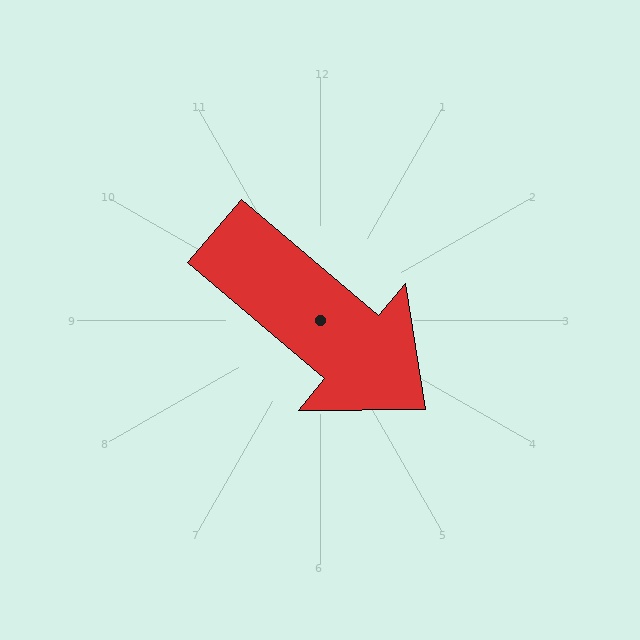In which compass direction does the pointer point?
Southeast.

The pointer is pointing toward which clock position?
Roughly 4 o'clock.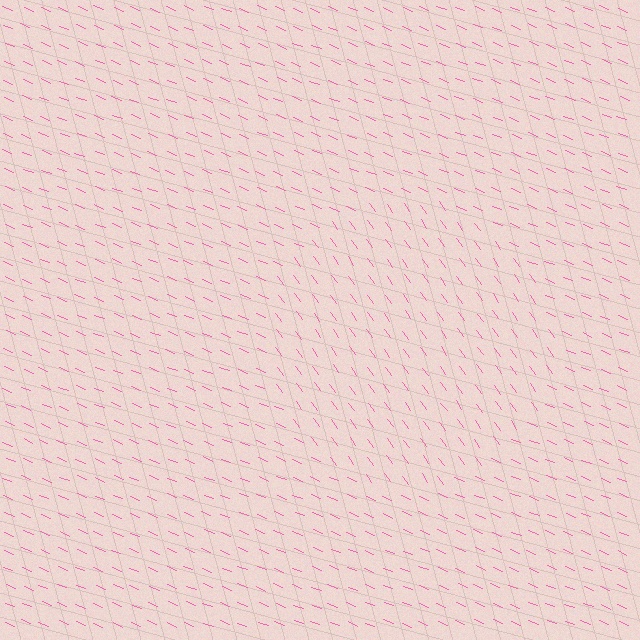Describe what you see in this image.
The image is filled with small pink line segments. A circle region in the image has lines oriented differently from the surrounding lines, creating a visible texture boundary.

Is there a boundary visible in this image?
Yes, there is a texture boundary formed by a change in line orientation.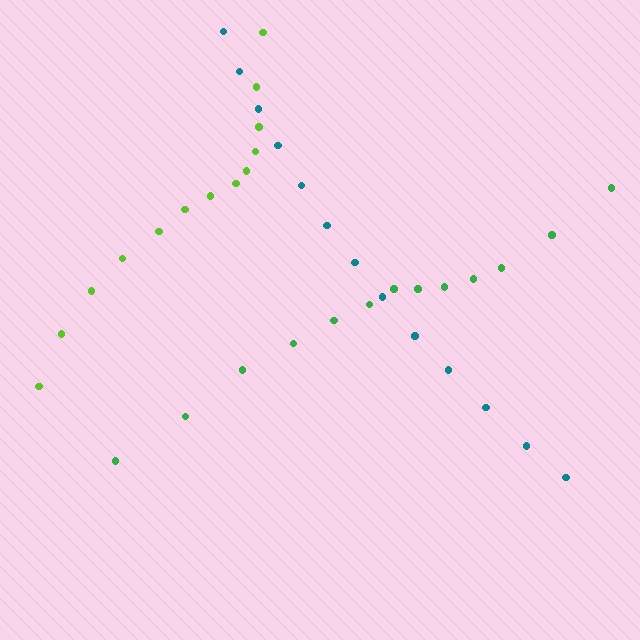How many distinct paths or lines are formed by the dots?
There are 3 distinct paths.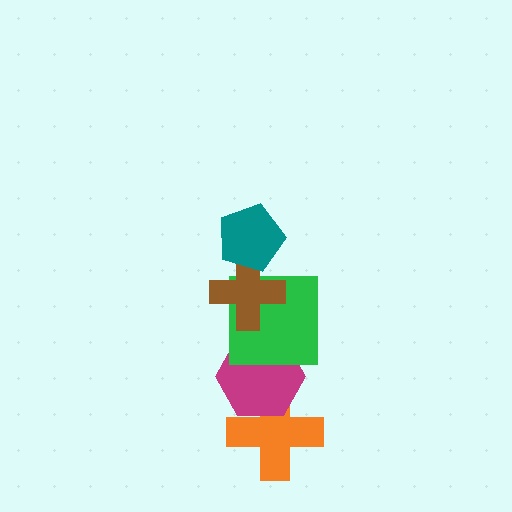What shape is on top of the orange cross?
The magenta hexagon is on top of the orange cross.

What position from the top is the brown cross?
The brown cross is 2nd from the top.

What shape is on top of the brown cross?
The teal pentagon is on top of the brown cross.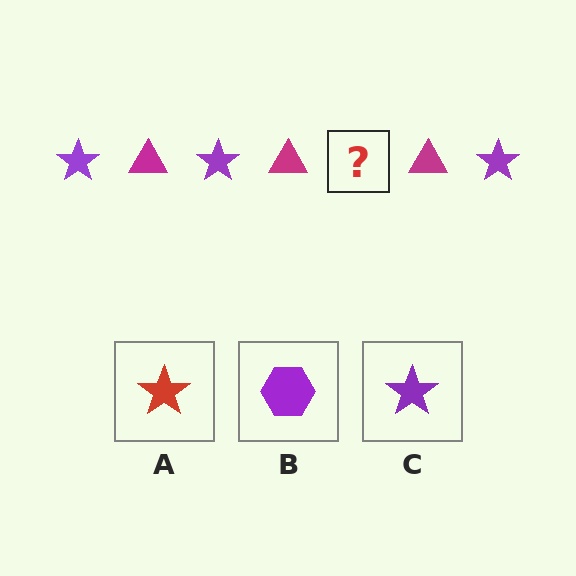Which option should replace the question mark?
Option C.